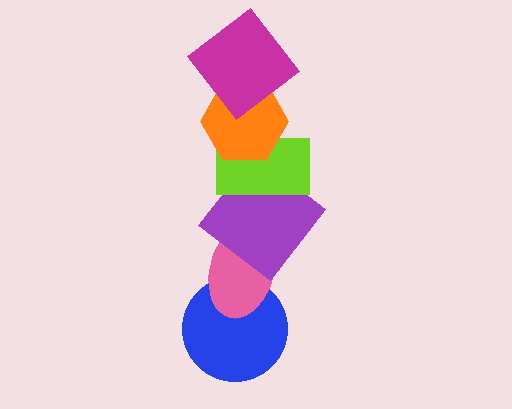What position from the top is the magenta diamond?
The magenta diamond is 1st from the top.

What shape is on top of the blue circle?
The pink ellipse is on top of the blue circle.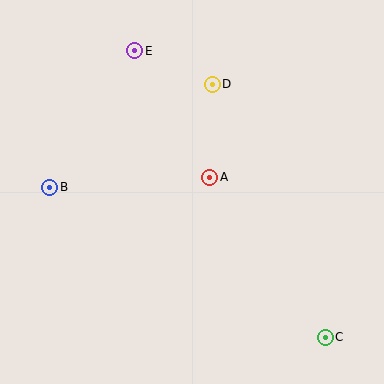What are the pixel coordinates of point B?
Point B is at (50, 187).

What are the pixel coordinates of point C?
Point C is at (325, 337).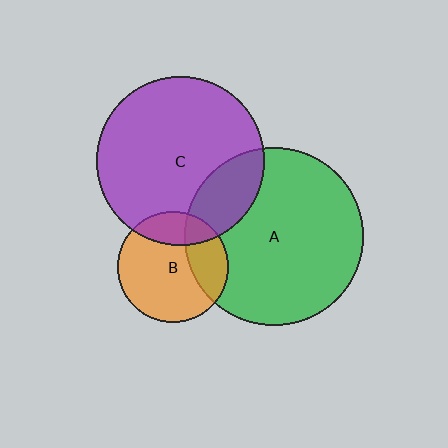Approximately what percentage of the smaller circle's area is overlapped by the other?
Approximately 25%.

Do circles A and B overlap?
Yes.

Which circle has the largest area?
Circle A (green).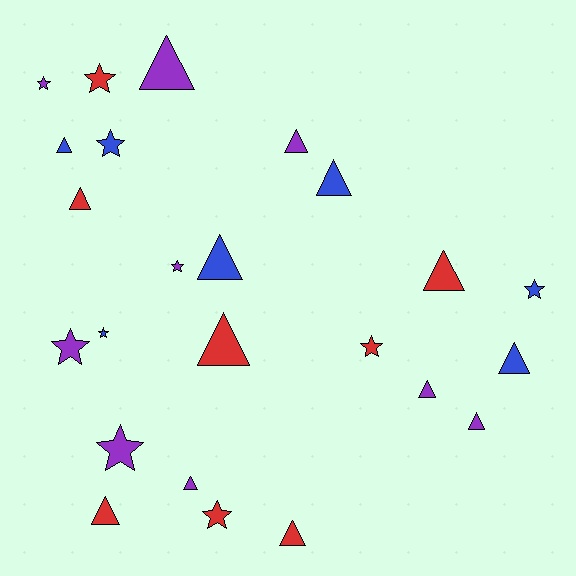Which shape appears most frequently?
Triangle, with 14 objects.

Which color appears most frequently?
Purple, with 9 objects.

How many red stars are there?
There are 3 red stars.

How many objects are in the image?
There are 24 objects.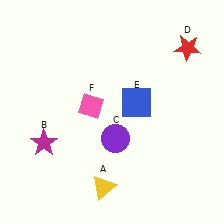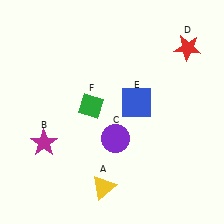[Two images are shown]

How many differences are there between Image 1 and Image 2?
There is 1 difference between the two images.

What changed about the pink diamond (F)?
In Image 1, F is pink. In Image 2, it changed to green.